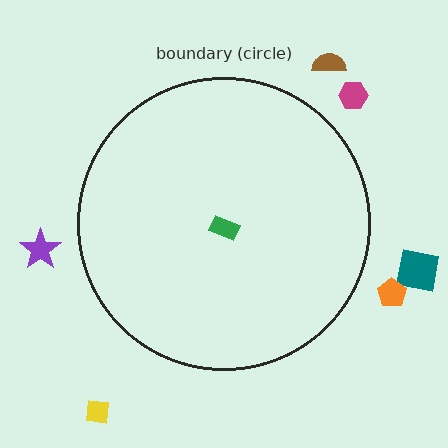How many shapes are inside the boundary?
1 inside, 6 outside.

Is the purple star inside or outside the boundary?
Outside.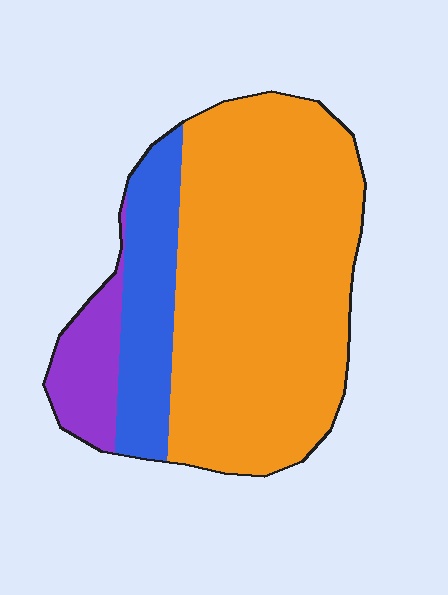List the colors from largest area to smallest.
From largest to smallest: orange, blue, purple.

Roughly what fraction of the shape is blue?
Blue takes up between a sixth and a third of the shape.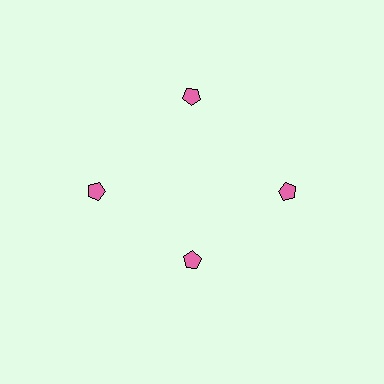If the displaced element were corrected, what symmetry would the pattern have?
It would have 4-fold rotational symmetry — the pattern would map onto itself every 90 degrees.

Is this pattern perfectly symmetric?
No. The 4 pink pentagons are arranged in a ring, but one element near the 6 o'clock position is pulled inward toward the center, breaking the 4-fold rotational symmetry.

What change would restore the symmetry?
The symmetry would be restored by moving it outward, back onto the ring so that all 4 pentagons sit at equal angles and equal distance from the center.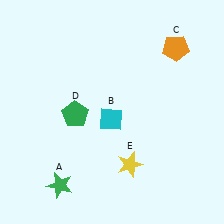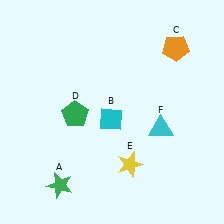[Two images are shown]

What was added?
A cyan triangle (F) was added in Image 2.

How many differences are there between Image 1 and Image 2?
There is 1 difference between the two images.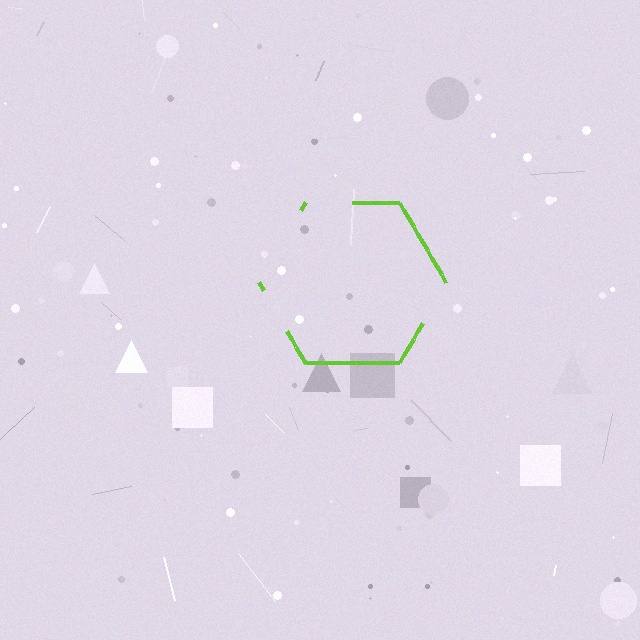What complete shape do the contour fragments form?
The contour fragments form a hexagon.